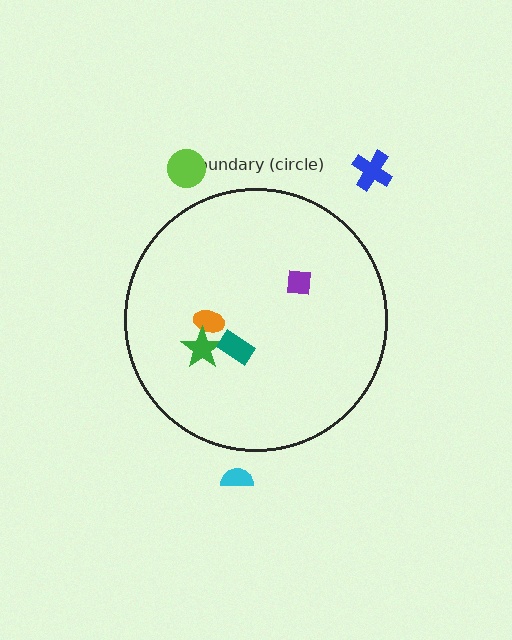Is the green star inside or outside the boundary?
Inside.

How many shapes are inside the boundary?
4 inside, 3 outside.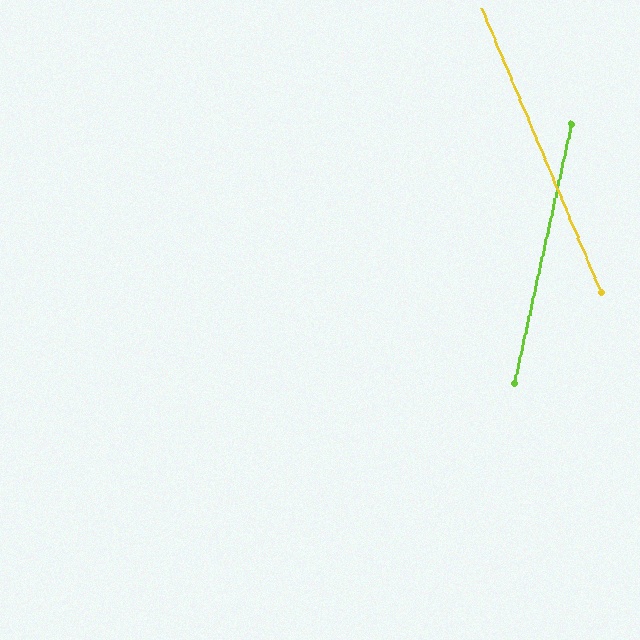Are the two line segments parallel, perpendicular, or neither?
Neither parallel nor perpendicular — they differ by about 35°.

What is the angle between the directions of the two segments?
Approximately 35 degrees.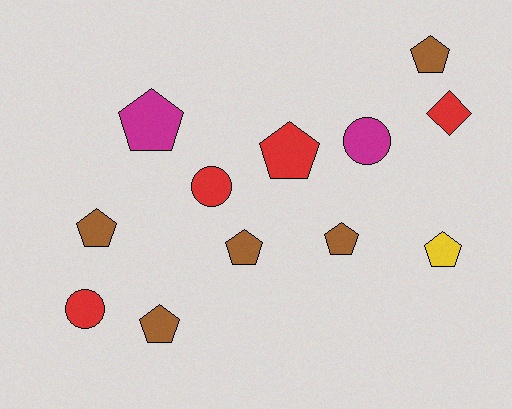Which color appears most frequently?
Brown, with 5 objects.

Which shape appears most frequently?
Pentagon, with 8 objects.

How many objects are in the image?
There are 12 objects.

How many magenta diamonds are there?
There are no magenta diamonds.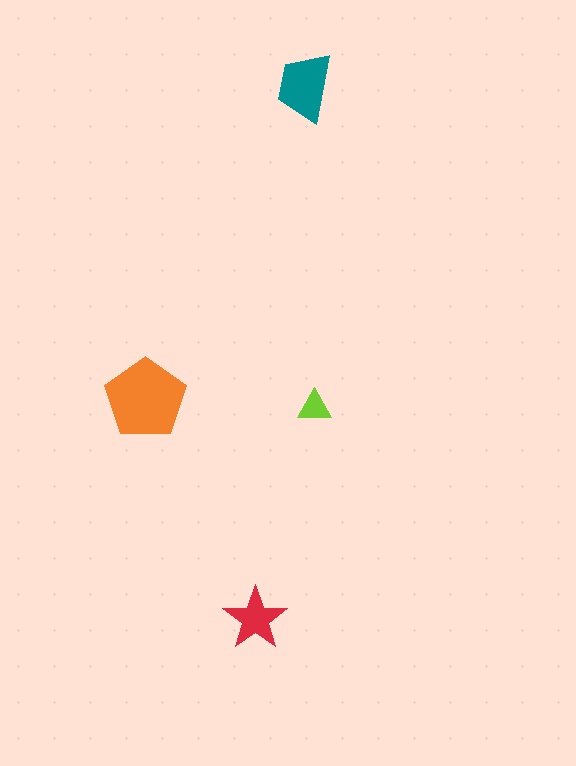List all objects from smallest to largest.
The lime triangle, the red star, the teal trapezoid, the orange pentagon.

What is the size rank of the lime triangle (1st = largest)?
4th.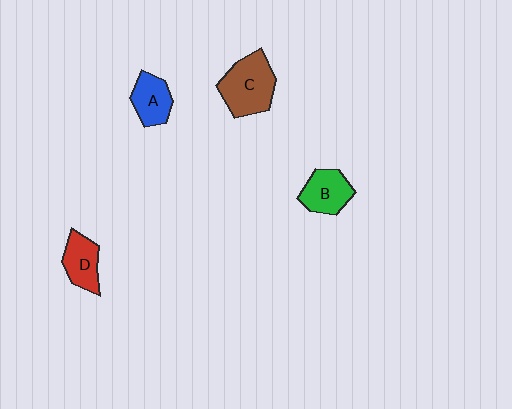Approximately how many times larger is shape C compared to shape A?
Approximately 1.6 times.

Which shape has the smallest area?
Shape A (blue).